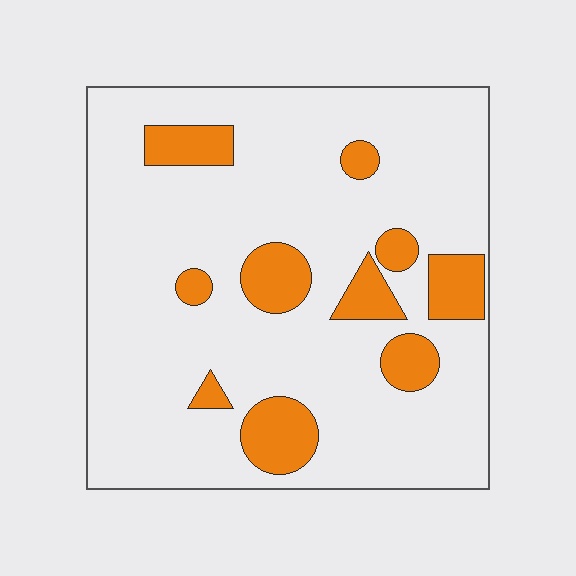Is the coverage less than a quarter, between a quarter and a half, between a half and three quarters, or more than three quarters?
Less than a quarter.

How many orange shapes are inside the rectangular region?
10.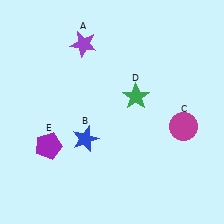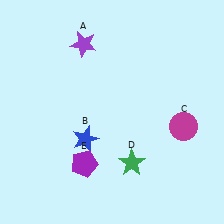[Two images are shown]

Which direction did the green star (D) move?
The green star (D) moved down.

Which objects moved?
The objects that moved are: the green star (D), the purple pentagon (E).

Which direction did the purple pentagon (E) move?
The purple pentagon (E) moved right.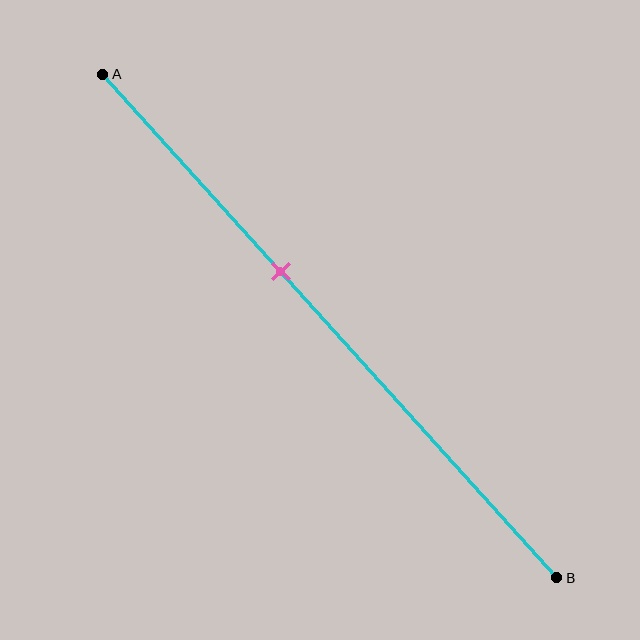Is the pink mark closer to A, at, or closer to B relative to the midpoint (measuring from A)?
The pink mark is closer to point A than the midpoint of segment AB.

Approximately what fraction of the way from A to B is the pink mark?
The pink mark is approximately 40% of the way from A to B.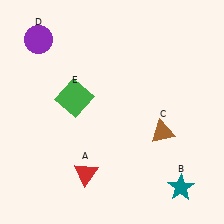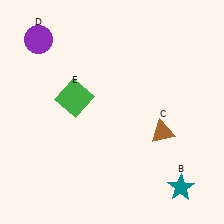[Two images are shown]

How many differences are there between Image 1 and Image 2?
There is 1 difference between the two images.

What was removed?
The red triangle (A) was removed in Image 2.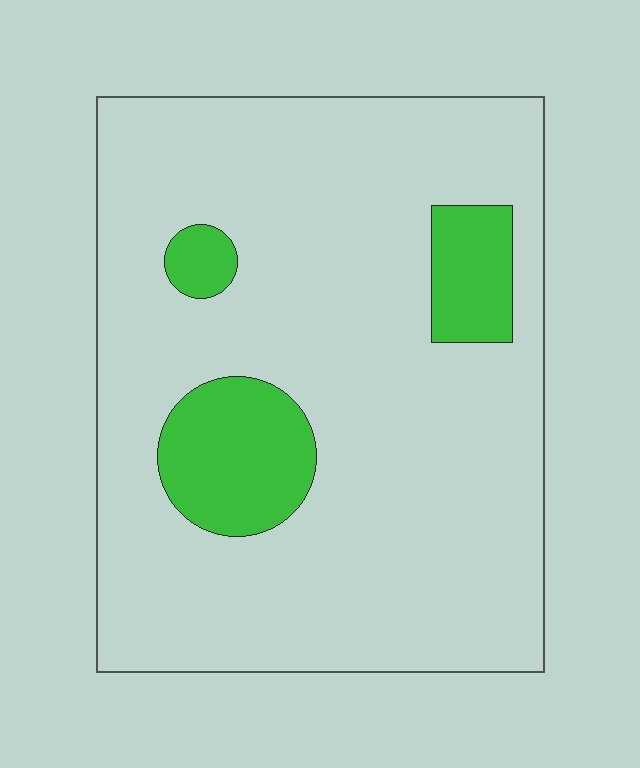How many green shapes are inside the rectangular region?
3.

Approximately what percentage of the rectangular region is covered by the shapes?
Approximately 15%.